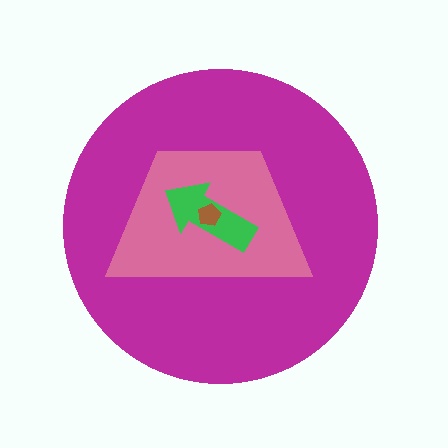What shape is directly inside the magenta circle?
The pink trapezoid.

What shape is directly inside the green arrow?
The brown pentagon.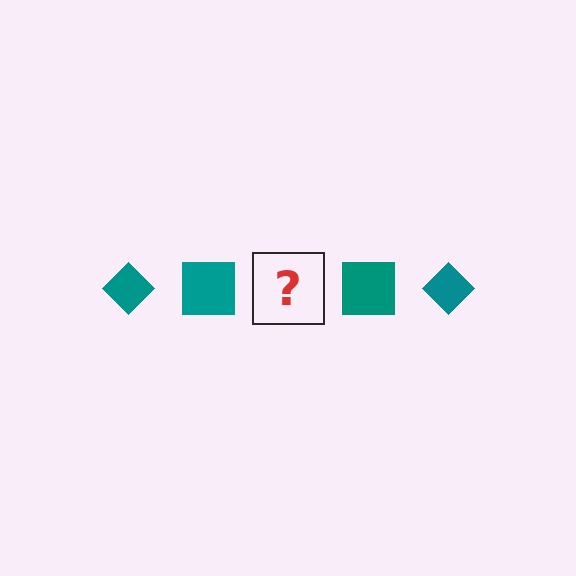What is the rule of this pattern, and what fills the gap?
The rule is that the pattern cycles through diamond, square shapes in teal. The gap should be filled with a teal diamond.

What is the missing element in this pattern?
The missing element is a teal diamond.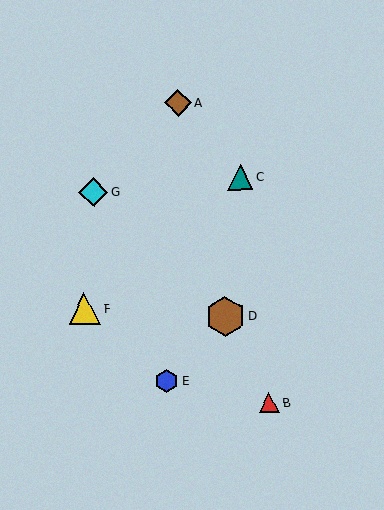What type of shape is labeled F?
Shape F is a yellow triangle.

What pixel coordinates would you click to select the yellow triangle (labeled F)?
Click at (85, 309) to select the yellow triangle F.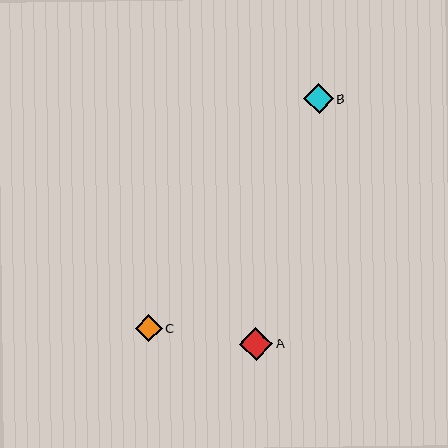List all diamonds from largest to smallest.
From largest to smallest: A, B, C.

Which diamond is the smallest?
Diamond C is the smallest with a size of approximately 27 pixels.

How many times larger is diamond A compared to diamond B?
Diamond A is approximately 1.1 times the size of diamond B.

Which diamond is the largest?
Diamond A is the largest with a size of approximately 33 pixels.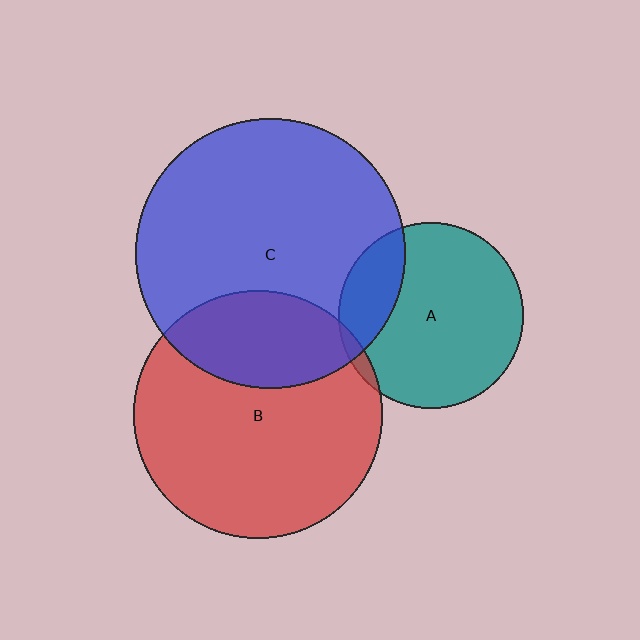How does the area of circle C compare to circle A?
Approximately 2.1 times.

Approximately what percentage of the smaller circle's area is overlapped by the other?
Approximately 20%.